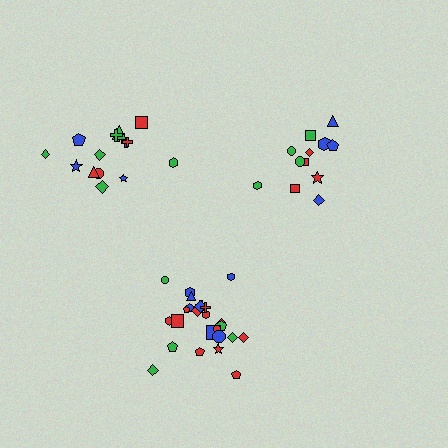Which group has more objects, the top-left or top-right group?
The top-left group.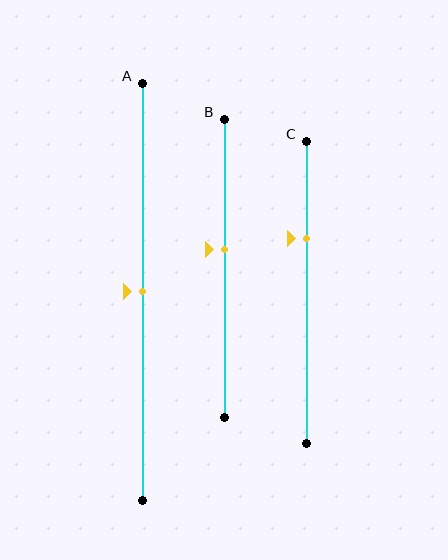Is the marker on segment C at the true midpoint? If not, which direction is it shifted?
No, the marker on segment C is shifted upward by about 18% of the segment length.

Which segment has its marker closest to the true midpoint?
Segment A has its marker closest to the true midpoint.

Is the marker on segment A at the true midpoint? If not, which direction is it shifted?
Yes, the marker on segment A is at the true midpoint.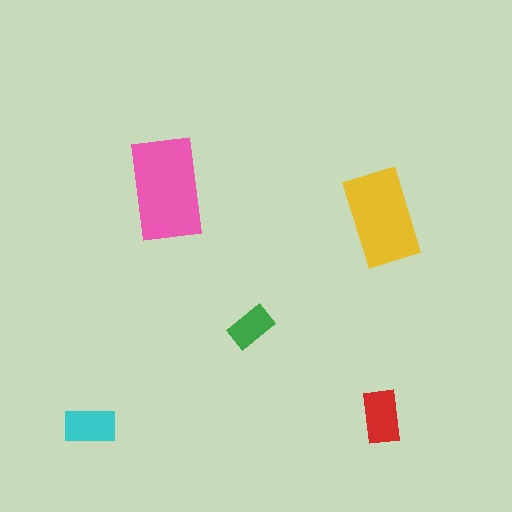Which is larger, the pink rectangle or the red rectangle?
The pink one.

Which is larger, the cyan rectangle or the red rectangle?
The red one.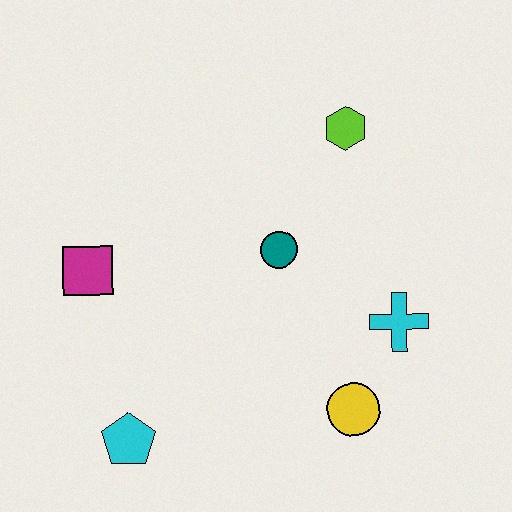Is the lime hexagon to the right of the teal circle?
Yes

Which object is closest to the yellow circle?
The cyan cross is closest to the yellow circle.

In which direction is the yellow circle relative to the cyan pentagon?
The yellow circle is to the right of the cyan pentagon.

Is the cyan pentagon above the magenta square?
No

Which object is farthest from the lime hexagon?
The cyan pentagon is farthest from the lime hexagon.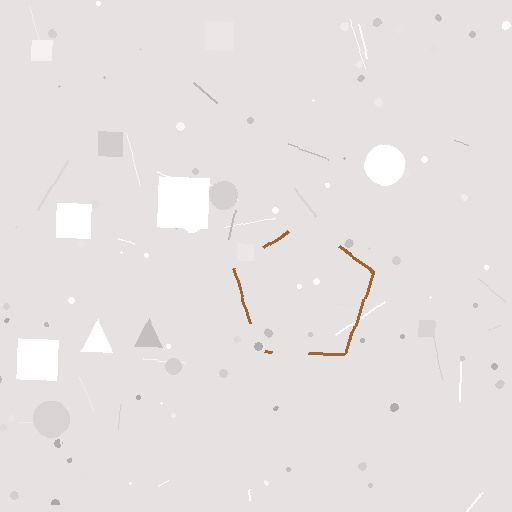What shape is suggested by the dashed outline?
The dashed outline suggests a pentagon.